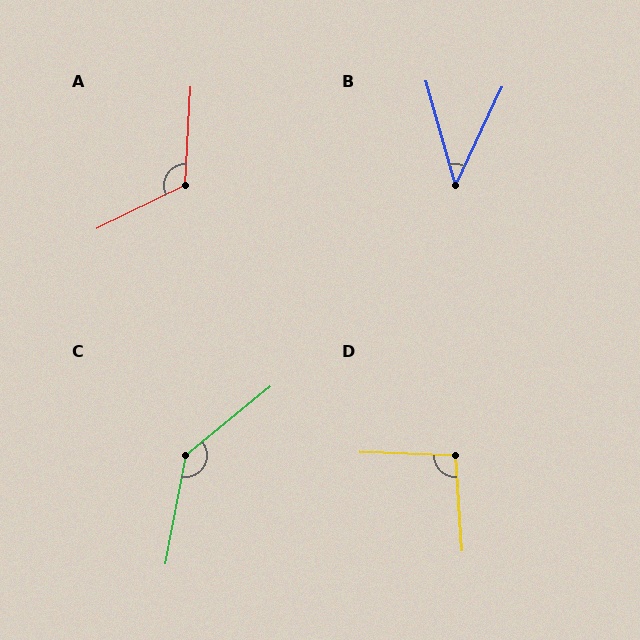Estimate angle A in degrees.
Approximately 120 degrees.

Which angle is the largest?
C, at approximately 140 degrees.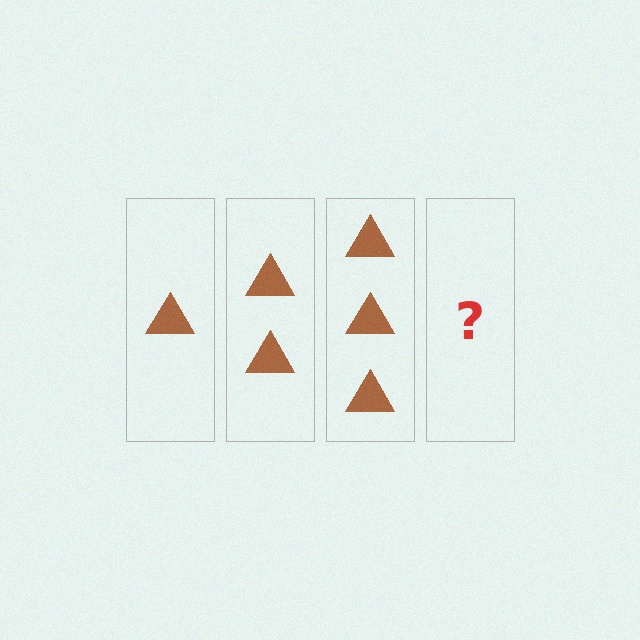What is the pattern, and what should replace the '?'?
The pattern is that each step adds one more triangle. The '?' should be 4 triangles.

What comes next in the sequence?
The next element should be 4 triangles.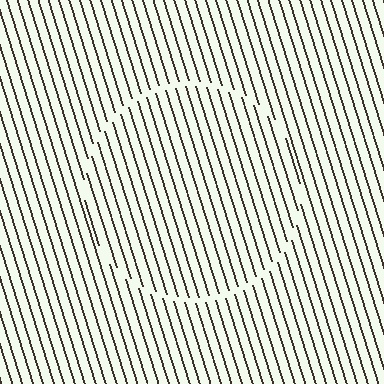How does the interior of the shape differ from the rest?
The interior of the shape contains the same grating, shifted by half a period — the contour is defined by the phase discontinuity where line-ends from the inner and outer gratings abut.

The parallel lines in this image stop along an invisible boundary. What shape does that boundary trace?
An illusory circle. The interior of the shape contains the same grating, shifted by half a period — the contour is defined by the phase discontinuity where line-ends from the inner and outer gratings abut.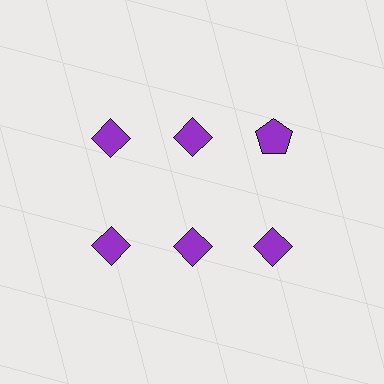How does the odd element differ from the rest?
It has a different shape: pentagon instead of diamond.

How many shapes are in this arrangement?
There are 6 shapes arranged in a grid pattern.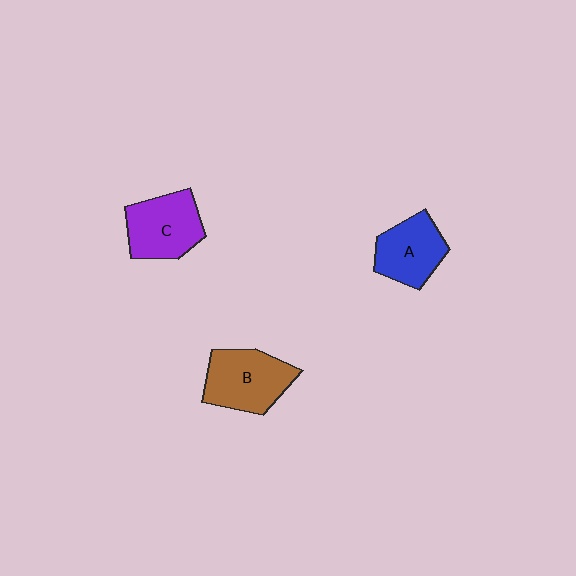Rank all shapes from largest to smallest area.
From largest to smallest: B (brown), C (purple), A (blue).